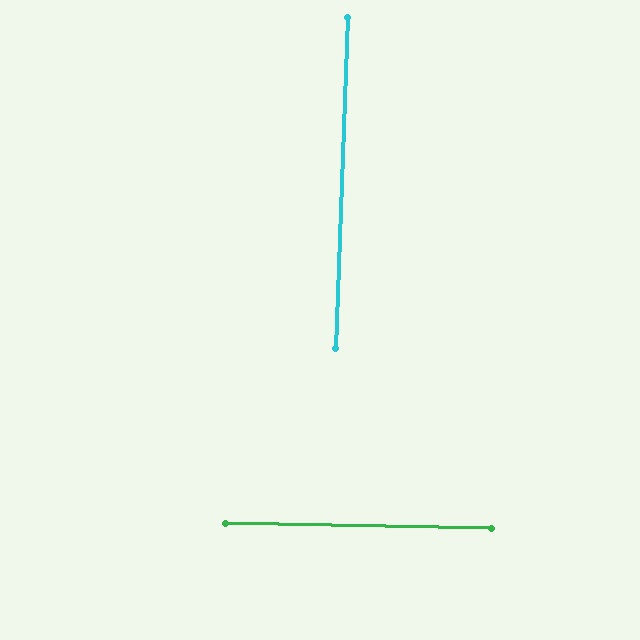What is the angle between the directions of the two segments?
Approximately 89 degrees.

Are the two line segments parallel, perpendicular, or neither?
Perpendicular — they meet at approximately 89°.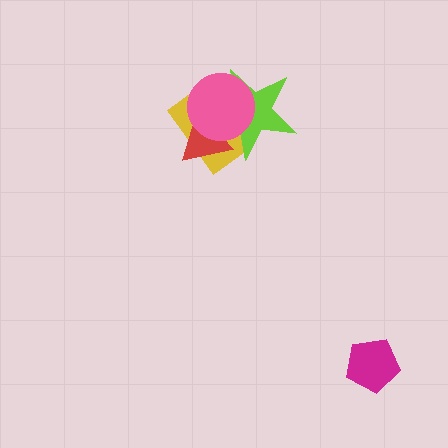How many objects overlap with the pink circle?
3 objects overlap with the pink circle.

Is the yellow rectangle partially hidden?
Yes, it is partially covered by another shape.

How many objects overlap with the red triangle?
3 objects overlap with the red triangle.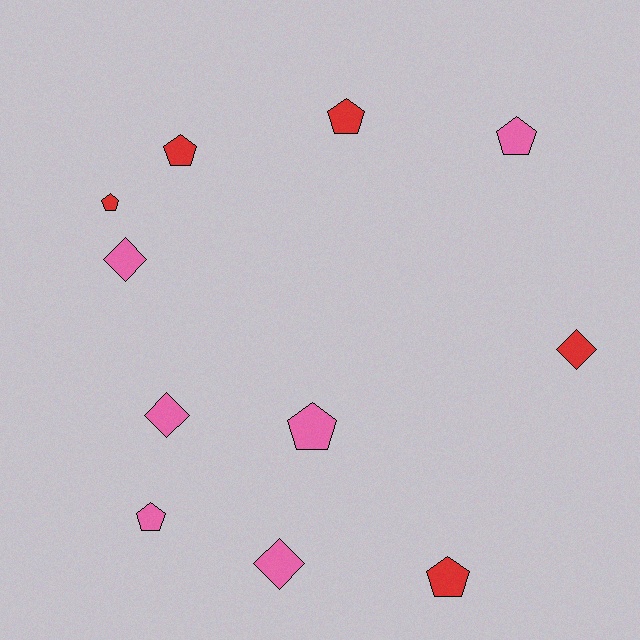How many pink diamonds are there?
There are 3 pink diamonds.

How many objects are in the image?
There are 11 objects.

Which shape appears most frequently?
Pentagon, with 7 objects.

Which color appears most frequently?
Pink, with 6 objects.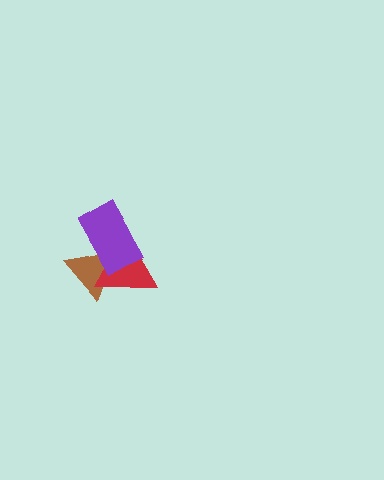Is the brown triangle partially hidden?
Yes, it is partially covered by another shape.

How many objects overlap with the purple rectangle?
2 objects overlap with the purple rectangle.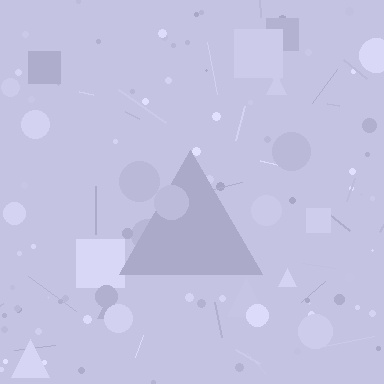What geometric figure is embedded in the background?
A triangle is embedded in the background.